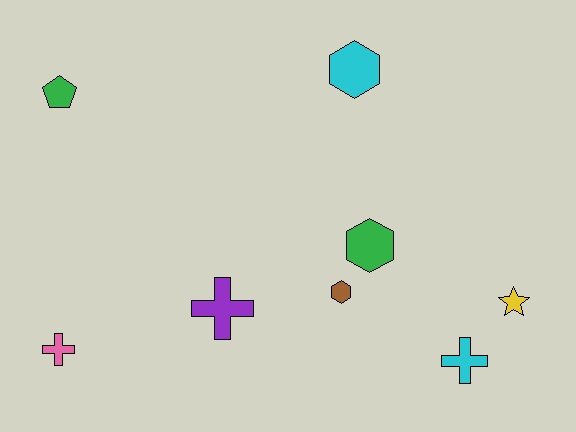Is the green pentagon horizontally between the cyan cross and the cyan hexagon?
No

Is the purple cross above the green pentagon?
No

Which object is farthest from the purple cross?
The yellow star is farthest from the purple cross.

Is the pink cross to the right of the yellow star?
No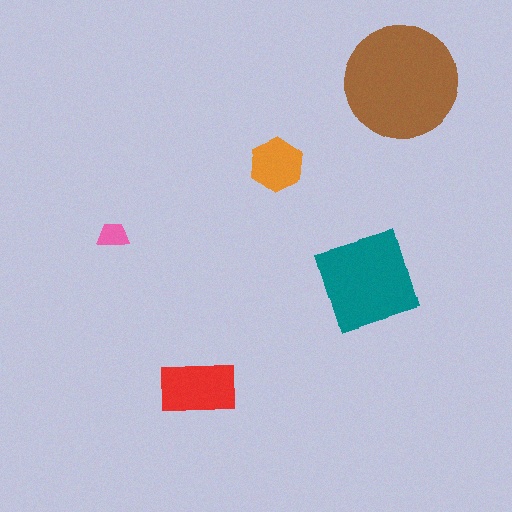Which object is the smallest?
The pink trapezoid.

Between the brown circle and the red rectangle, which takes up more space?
The brown circle.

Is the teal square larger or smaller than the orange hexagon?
Larger.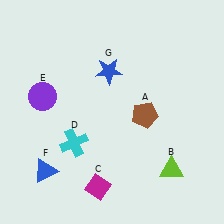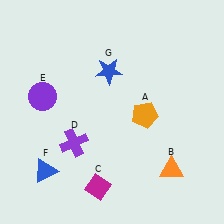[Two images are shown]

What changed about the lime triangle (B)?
In Image 1, B is lime. In Image 2, it changed to orange.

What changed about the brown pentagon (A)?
In Image 1, A is brown. In Image 2, it changed to orange.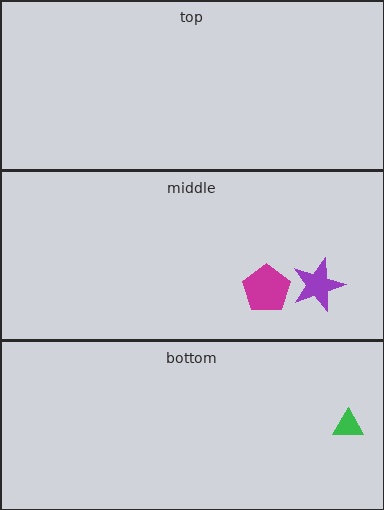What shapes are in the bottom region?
The green triangle.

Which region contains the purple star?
The middle region.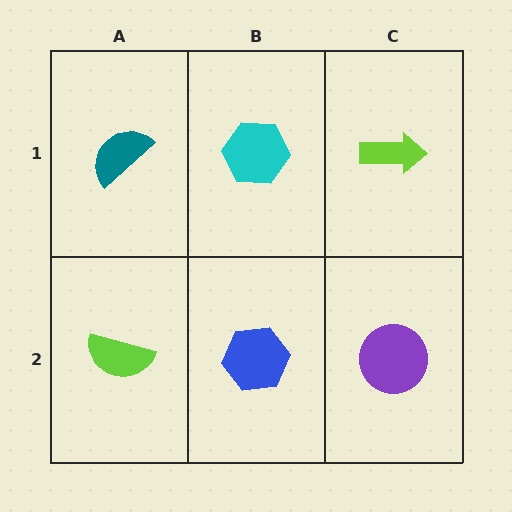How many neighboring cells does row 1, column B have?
3.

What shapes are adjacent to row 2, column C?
A lime arrow (row 1, column C), a blue hexagon (row 2, column B).